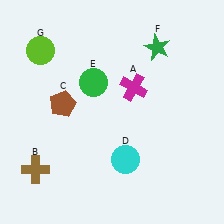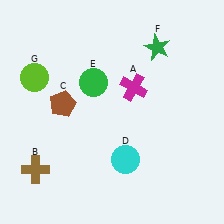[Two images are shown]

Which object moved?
The lime circle (G) moved down.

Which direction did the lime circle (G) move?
The lime circle (G) moved down.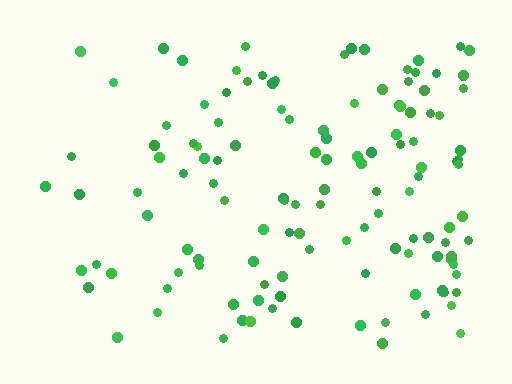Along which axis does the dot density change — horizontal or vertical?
Horizontal.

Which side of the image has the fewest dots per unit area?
The left.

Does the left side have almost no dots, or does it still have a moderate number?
Still a moderate number, just noticeably fewer than the right.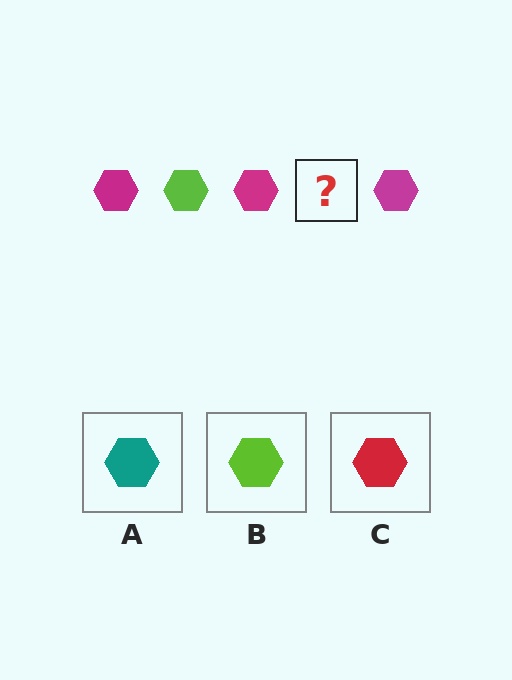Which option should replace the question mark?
Option B.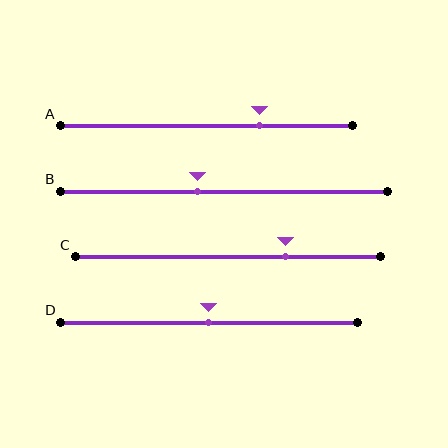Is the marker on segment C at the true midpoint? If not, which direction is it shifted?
No, the marker on segment C is shifted to the right by about 19% of the segment length.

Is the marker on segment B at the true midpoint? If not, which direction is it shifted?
No, the marker on segment B is shifted to the left by about 8% of the segment length.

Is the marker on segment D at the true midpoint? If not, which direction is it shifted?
Yes, the marker on segment D is at the true midpoint.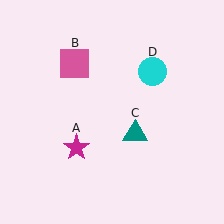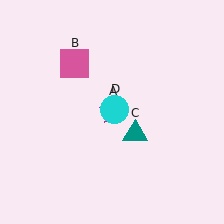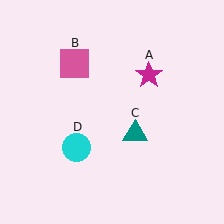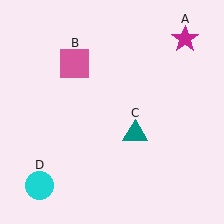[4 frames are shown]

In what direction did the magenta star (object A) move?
The magenta star (object A) moved up and to the right.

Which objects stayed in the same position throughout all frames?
Pink square (object B) and teal triangle (object C) remained stationary.